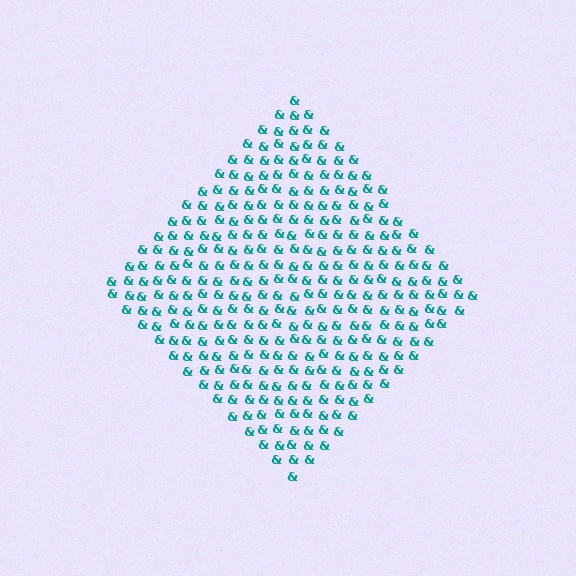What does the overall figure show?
The overall figure shows a diamond.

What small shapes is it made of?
It is made of small ampersands.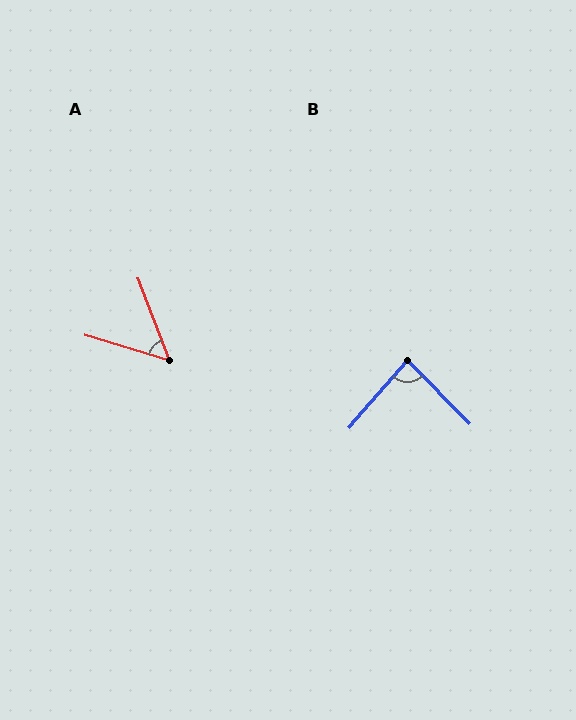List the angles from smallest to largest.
A (53°), B (86°).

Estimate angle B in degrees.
Approximately 86 degrees.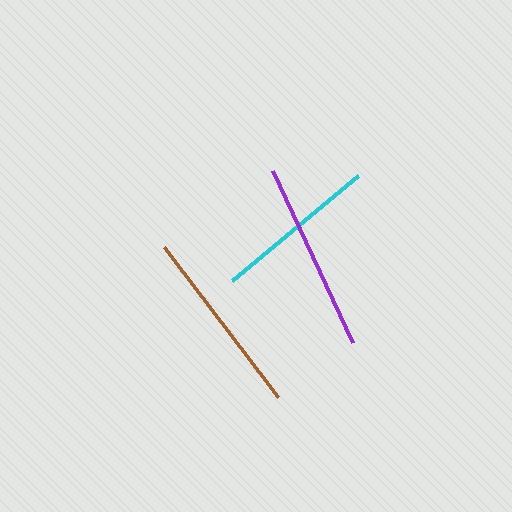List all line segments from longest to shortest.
From longest to shortest: purple, brown, cyan.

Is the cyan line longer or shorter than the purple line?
The purple line is longer than the cyan line.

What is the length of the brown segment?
The brown segment is approximately 189 pixels long.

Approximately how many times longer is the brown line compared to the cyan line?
The brown line is approximately 1.2 times the length of the cyan line.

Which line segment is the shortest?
The cyan line is the shortest at approximately 164 pixels.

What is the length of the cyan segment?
The cyan segment is approximately 164 pixels long.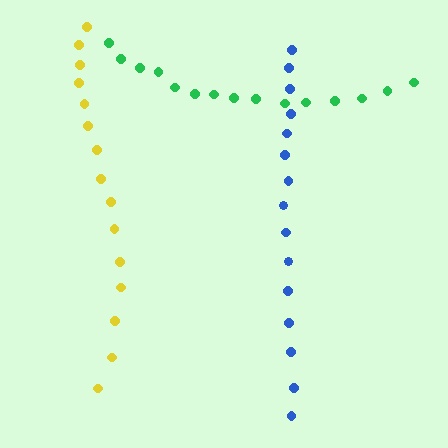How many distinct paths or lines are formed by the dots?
There are 3 distinct paths.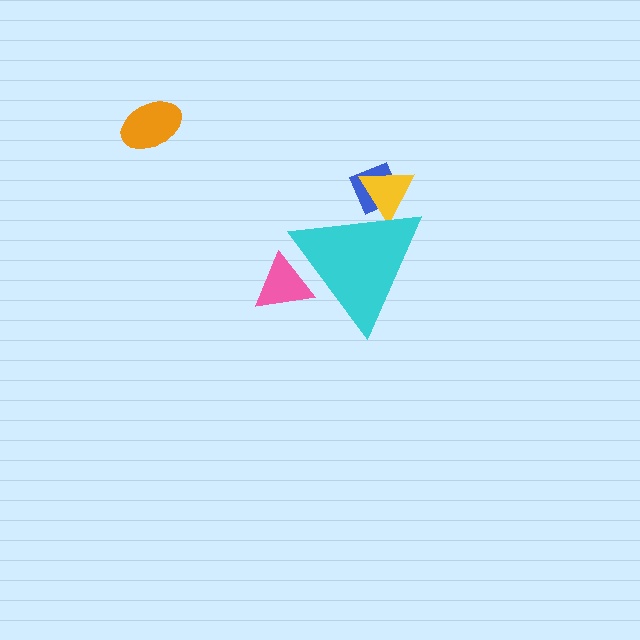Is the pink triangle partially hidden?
Yes, the pink triangle is partially hidden behind the cyan triangle.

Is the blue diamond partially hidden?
Yes, the blue diamond is partially hidden behind the cyan triangle.